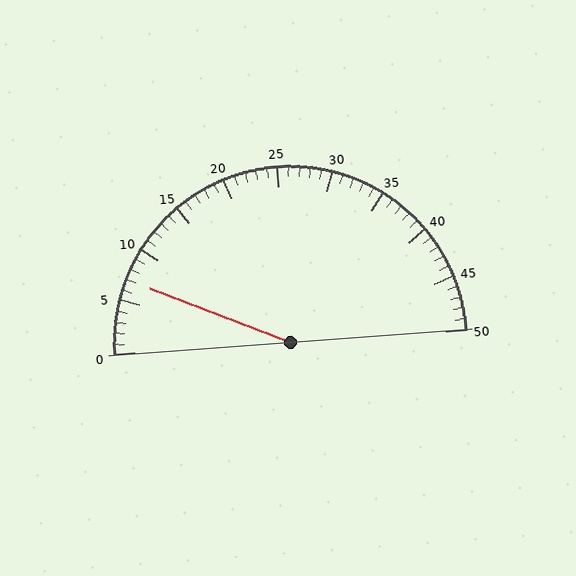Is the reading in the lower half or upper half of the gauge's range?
The reading is in the lower half of the range (0 to 50).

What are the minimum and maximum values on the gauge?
The gauge ranges from 0 to 50.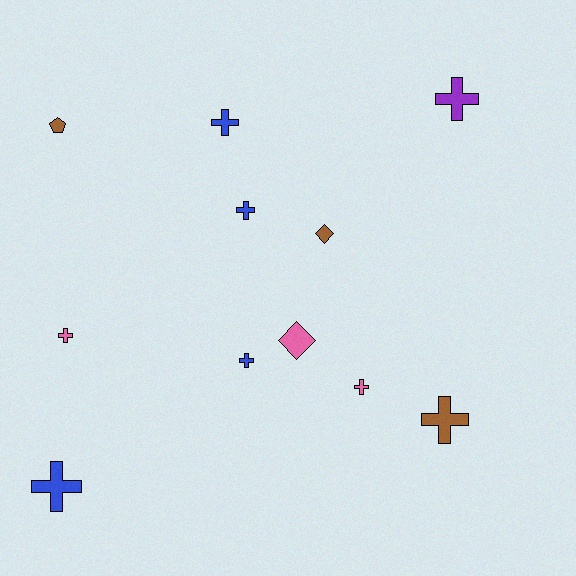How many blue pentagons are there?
There are no blue pentagons.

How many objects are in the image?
There are 11 objects.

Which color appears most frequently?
Blue, with 4 objects.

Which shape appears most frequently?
Cross, with 8 objects.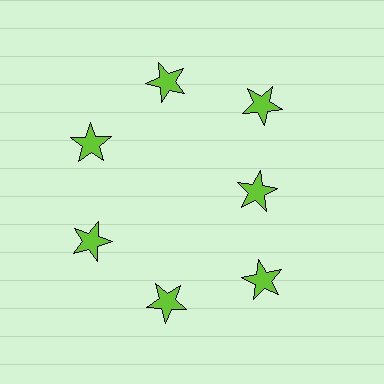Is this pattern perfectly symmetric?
No. The 7 lime stars are arranged in a ring, but one element near the 3 o'clock position is pulled inward toward the center, breaking the 7-fold rotational symmetry.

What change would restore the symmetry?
The symmetry would be restored by moving it outward, back onto the ring so that all 7 stars sit at equal angles and equal distance from the center.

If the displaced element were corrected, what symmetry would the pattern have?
It would have 7-fold rotational symmetry — the pattern would map onto itself every 51 degrees.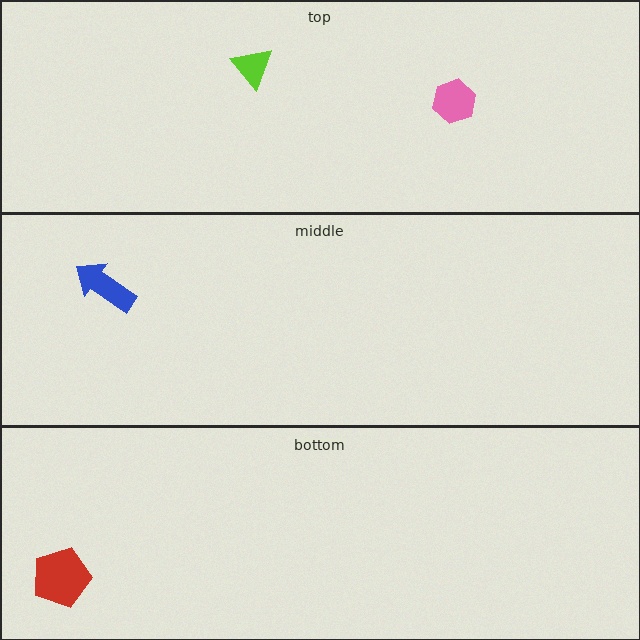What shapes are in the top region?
The pink hexagon, the lime triangle.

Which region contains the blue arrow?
The middle region.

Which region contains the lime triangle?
The top region.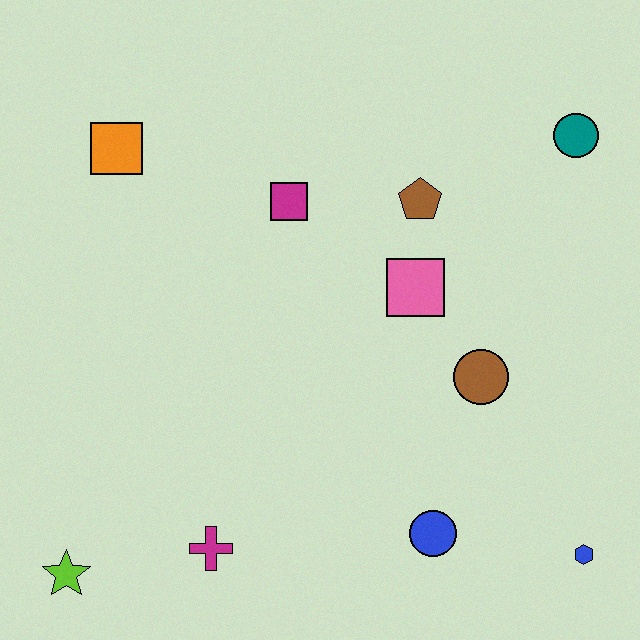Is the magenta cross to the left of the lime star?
No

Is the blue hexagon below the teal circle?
Yes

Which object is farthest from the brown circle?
The lime star is farthest from the brown circle.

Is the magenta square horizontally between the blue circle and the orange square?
Yes